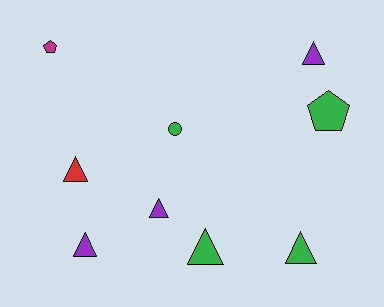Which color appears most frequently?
Green, with 4 objects.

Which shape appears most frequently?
Triangle, with 6 objects.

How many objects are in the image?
There are 9 objects.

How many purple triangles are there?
There are 3 purple triangles.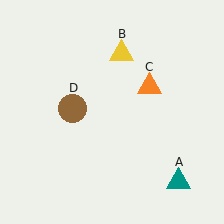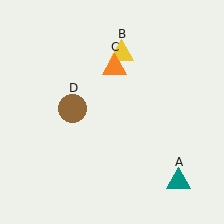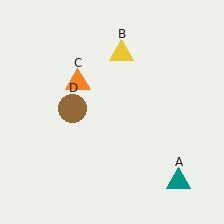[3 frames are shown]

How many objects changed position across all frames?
1 object changed position: orange triangle (object C).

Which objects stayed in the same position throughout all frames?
Teal triangle (object A) and yellow triangle (object B) and brown circle (object D) remained stationary.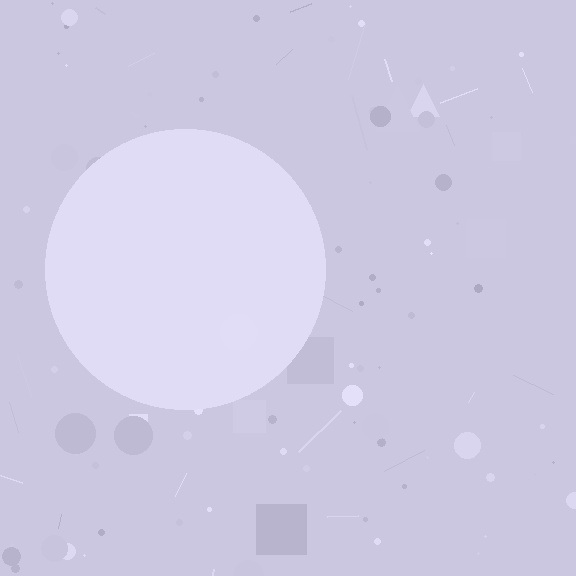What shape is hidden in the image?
A circle is hidden in the image.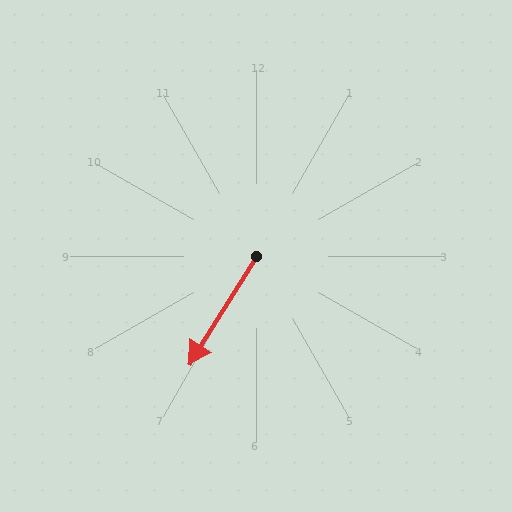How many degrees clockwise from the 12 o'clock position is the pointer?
Approximately 212 degrees.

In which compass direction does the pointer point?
Southwest.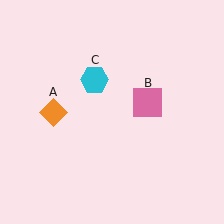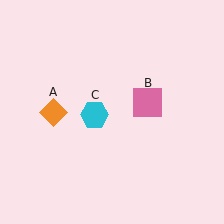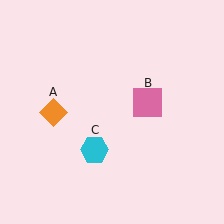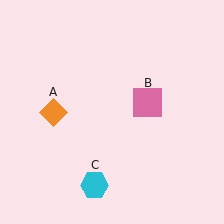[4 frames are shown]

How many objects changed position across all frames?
1 object changed position: cyan hexagon (object C).